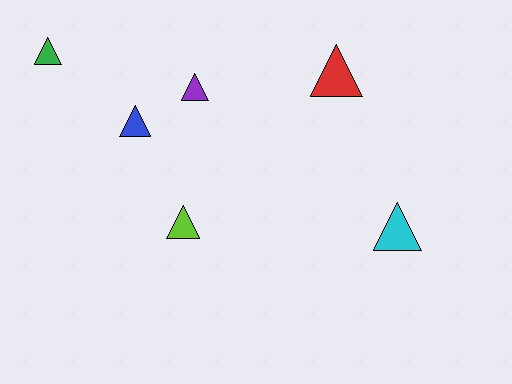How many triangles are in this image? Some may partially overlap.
There are 6 triangles.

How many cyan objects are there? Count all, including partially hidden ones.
There is 1 cyan object.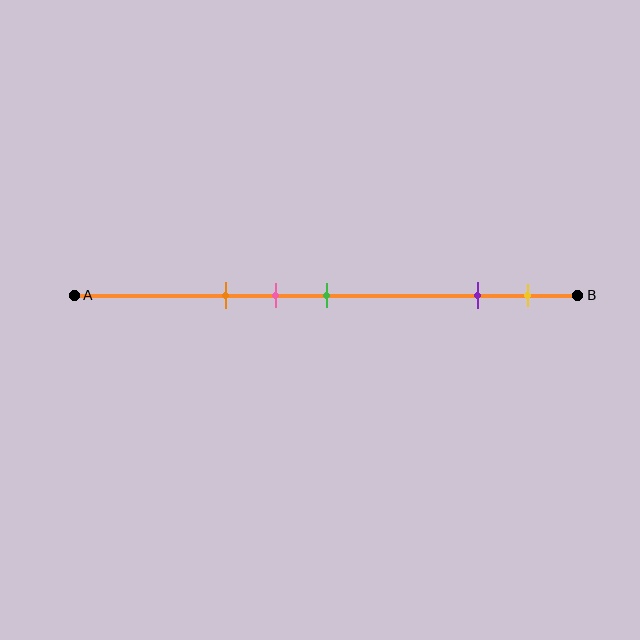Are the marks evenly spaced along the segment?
No, the marks are not evenly spaced.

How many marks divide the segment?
There are 5 marks dividing the segment.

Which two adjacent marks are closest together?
The pink and green marks are the closest adjacent pair.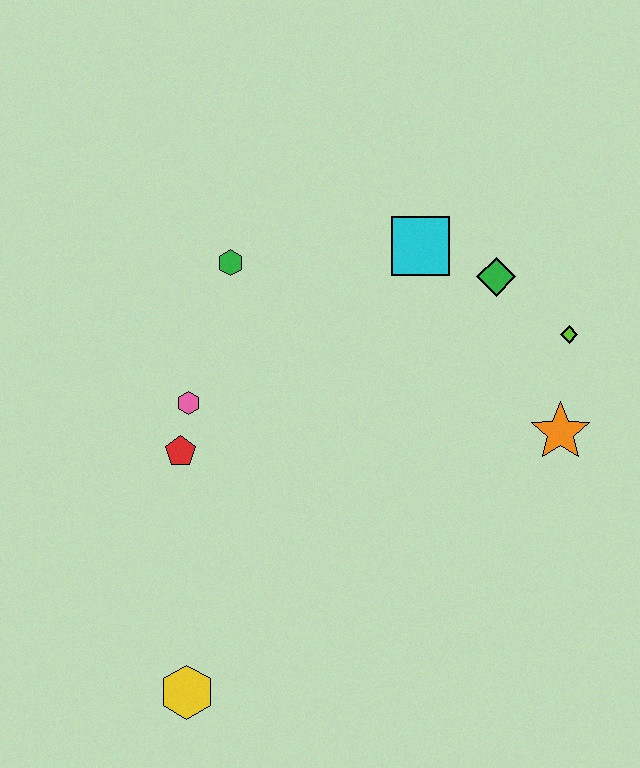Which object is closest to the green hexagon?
The pink hexagon is closest to the green hexagon.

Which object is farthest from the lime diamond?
The yellow hexagon is farthest from the lime diamond.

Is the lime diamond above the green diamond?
No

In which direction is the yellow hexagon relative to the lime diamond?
The yellow hexagon is to the left of the lime diamond.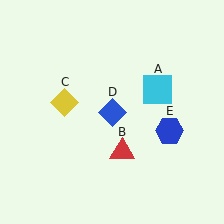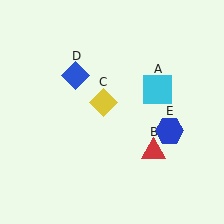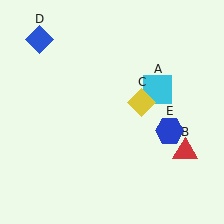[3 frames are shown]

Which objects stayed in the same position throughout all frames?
Cyan square (object A) and blue hexagon (object E) remained stationary.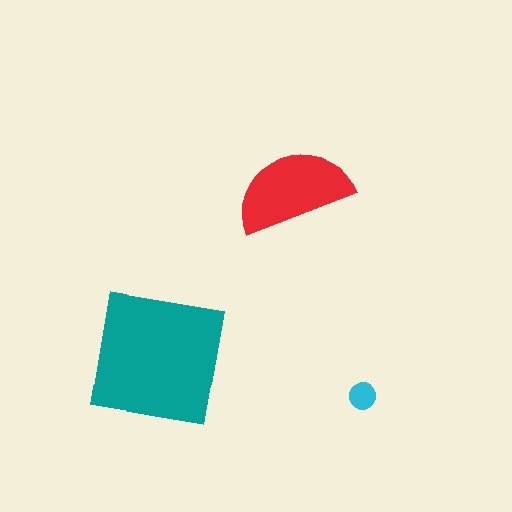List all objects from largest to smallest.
The teal square, the red semicircle, the cyan circle.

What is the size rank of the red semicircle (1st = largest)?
2nd.